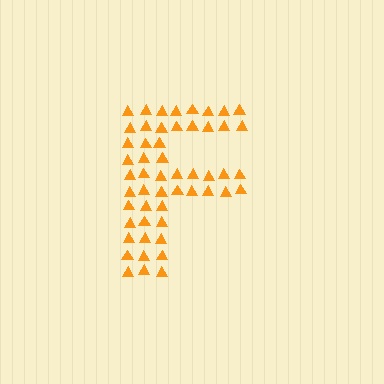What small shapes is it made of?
It is made of small triangles.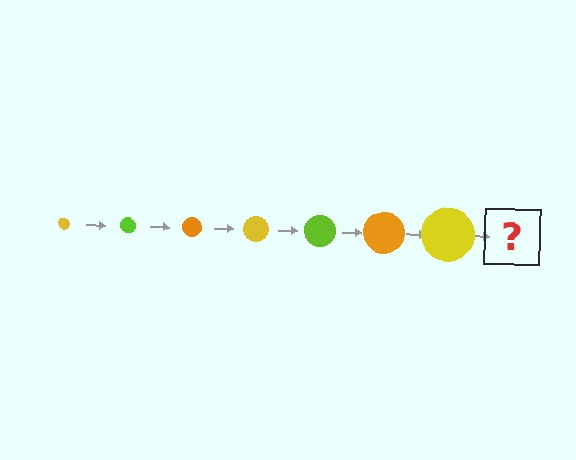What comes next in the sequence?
The next element should be a lime circle, larger than the previous one.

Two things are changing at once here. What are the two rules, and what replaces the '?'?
The two rules are that the circle grows larger each step and the color cycles through yellow, lime, and orange. The '?' should be a lime circle, larger than the previous one.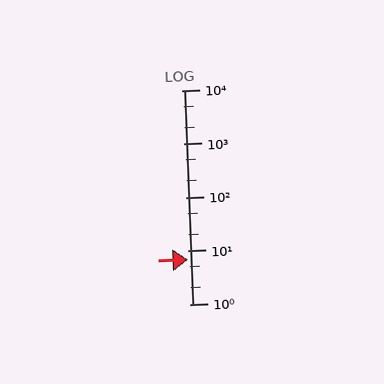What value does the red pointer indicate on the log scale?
The pointer indicates approximately 6.7.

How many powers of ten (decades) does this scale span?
The scale spans 4 decades, from 1 to 10000.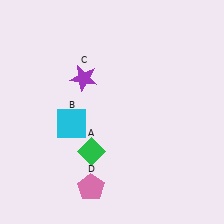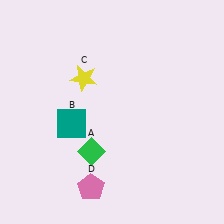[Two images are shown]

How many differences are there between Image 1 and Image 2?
There are 2 differences between the two images.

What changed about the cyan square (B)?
In Image 1, B is cyan. In Image 2, it changed to teal.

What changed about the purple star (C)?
In Image 1, C is purple. In Image 2, it changed to yellow.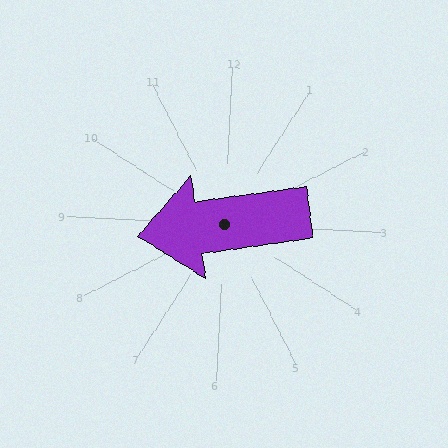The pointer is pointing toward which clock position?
Roughly 9 o'clock.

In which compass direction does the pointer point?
West.